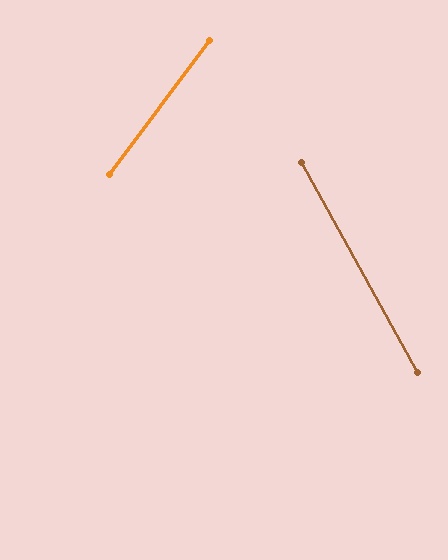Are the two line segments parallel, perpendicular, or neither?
Neither parallel nor perpendicular — they differ by about 65°.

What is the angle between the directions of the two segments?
Approximately 65 degrees.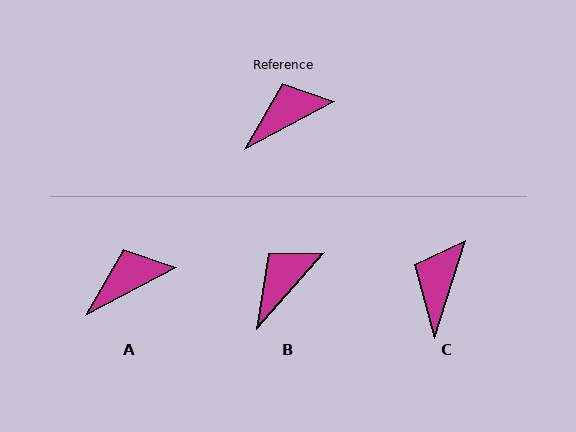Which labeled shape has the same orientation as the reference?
A.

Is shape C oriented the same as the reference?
No, it is off by about 44 degrees.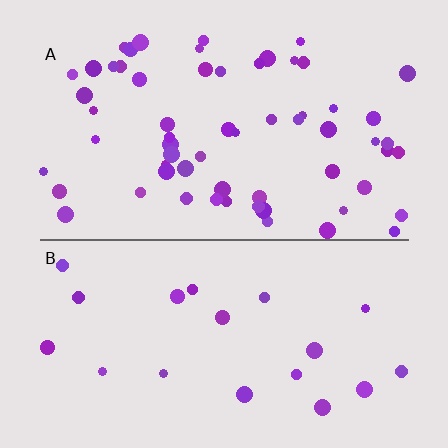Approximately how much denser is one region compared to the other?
Approximately 3.1× — region A over region B.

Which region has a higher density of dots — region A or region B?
A (the top).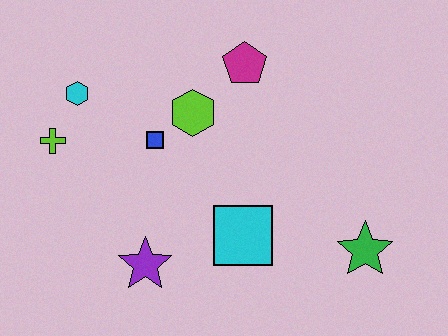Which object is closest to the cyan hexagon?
The lime cross is closest to the cyan hexagon.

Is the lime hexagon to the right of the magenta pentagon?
No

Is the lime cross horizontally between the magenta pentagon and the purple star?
No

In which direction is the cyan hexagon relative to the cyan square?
The cyan hexagon is to the left of the cyan square.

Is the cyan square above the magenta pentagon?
No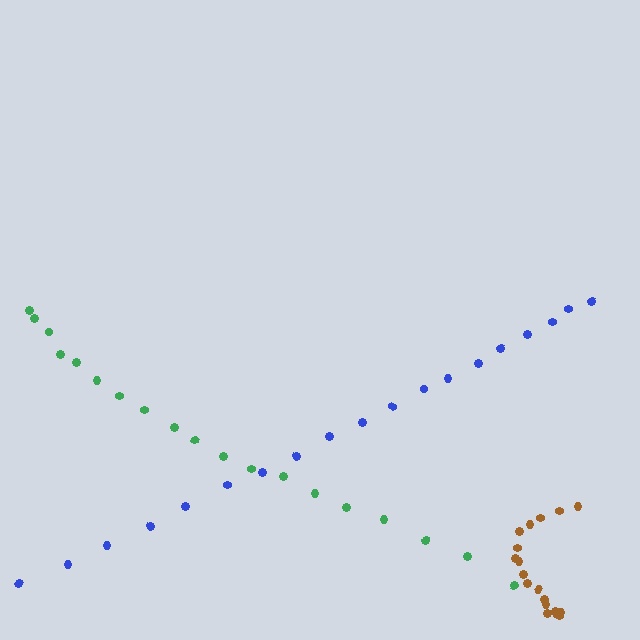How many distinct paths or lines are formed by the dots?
There are 3 distinct paths.